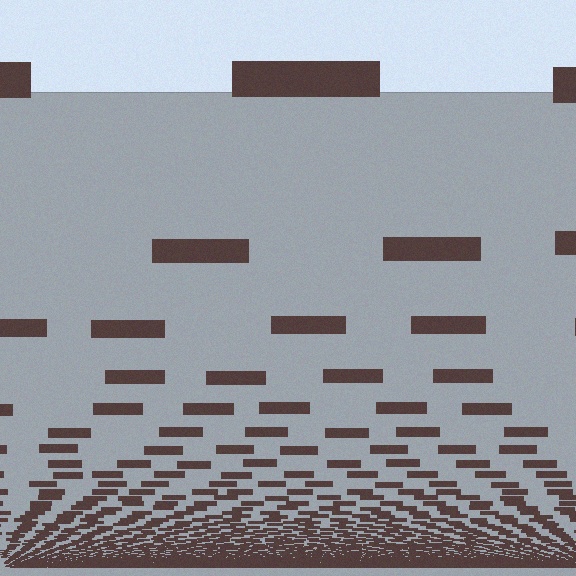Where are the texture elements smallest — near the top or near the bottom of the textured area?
Near the bottom.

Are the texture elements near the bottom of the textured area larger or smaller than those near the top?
Smaller. The gradient is inverted — elements near the bottom are smaller and denser.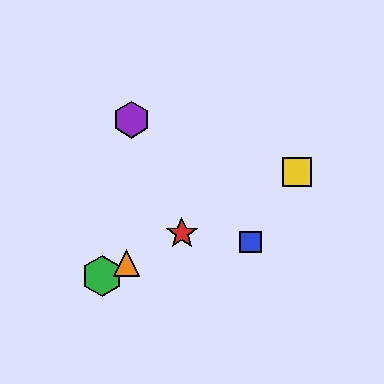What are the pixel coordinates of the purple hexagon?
The purple hexagon is at (131, 120).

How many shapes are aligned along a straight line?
4 shapes (the red star, the green hexagon, the yellow square, the orange triangle) are aligned along a straight line.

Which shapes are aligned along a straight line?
The red star, the green hexagon, the yellow square, the orange triangle are aligned along a straight line.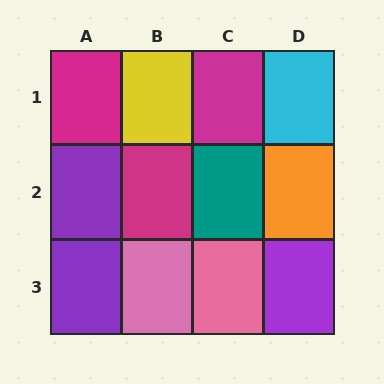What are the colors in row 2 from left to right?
Purple, magenta, teal, orange.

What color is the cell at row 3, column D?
Purple.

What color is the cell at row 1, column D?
Cyan.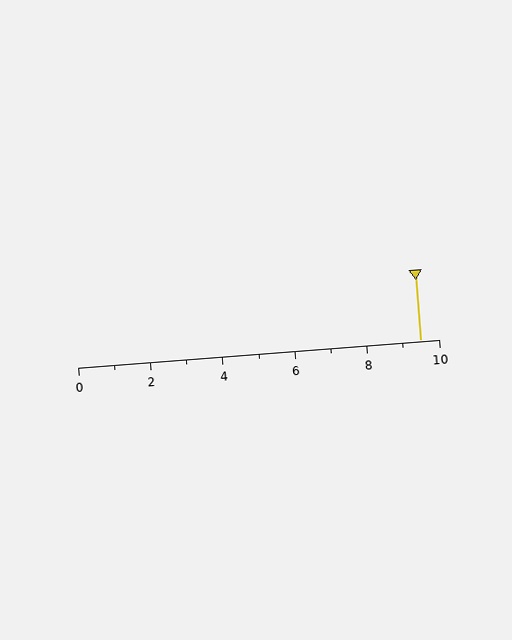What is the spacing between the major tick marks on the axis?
The major ticks are spaced 2 apart.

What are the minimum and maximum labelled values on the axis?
The axis runs from 0 to 10.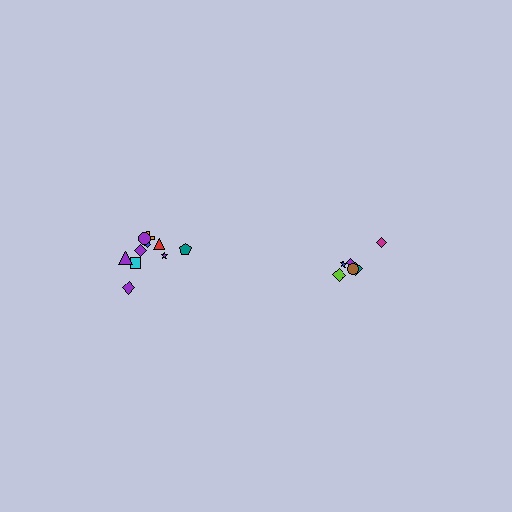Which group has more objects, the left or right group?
The left group.